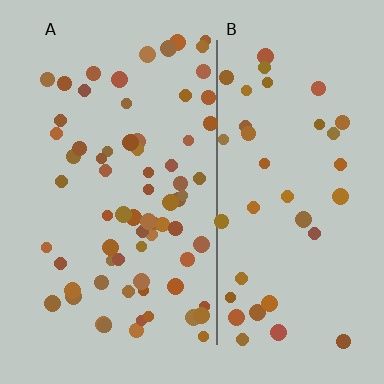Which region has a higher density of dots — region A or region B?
A (the left).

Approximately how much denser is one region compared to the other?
Approximately 1.7× — region A over region B.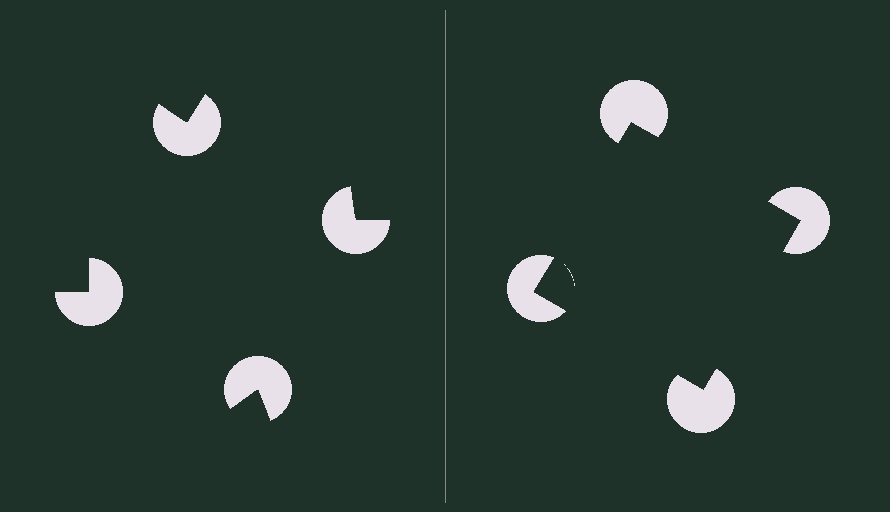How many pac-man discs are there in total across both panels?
8 — 4 on each side.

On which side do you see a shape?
An illusory square appears on the right side. On the left side the wedge cuts are rotated, so no coherent shape forms.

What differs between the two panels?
The pac-man discs are positioned identically on both sides; only the wedge orientations differ. On the right they align to a square; on the left they are misaligned.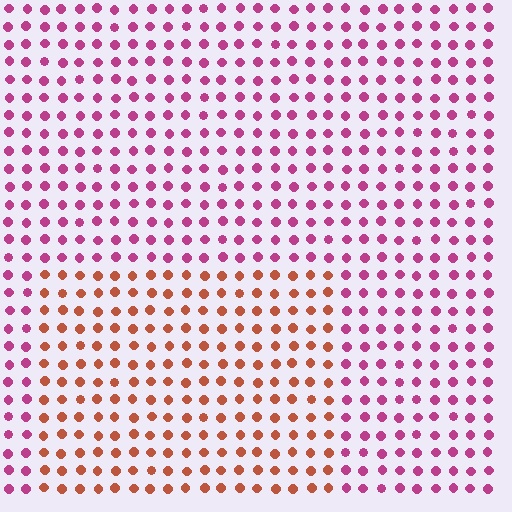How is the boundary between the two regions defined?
The boundary is defined purely by a slight shift in hue (about 49 degrees). Spacing, size, and orientation are identical on both sides.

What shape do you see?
I see a rectangle.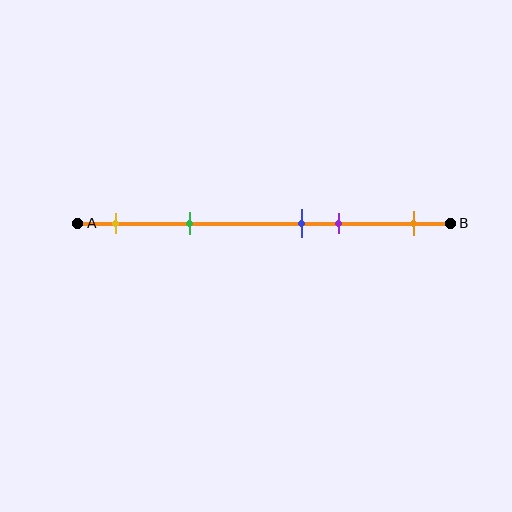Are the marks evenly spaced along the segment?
No, the marks are not evenly spaced.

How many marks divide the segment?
There are 5 marks dividing the segment.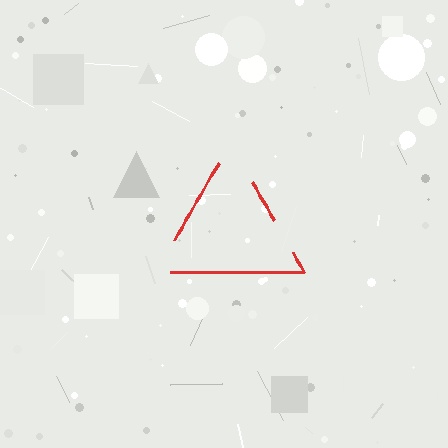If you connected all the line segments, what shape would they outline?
They would outline a triangle.